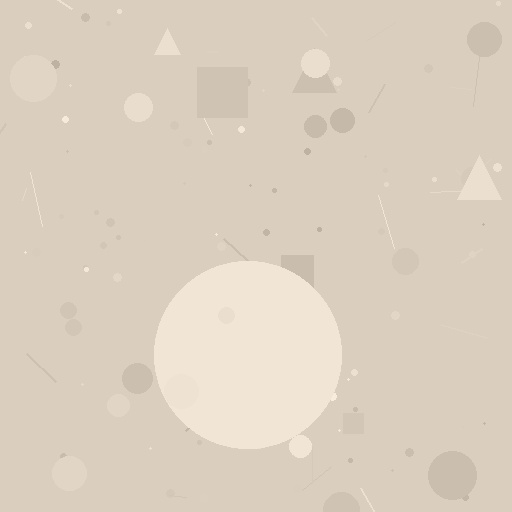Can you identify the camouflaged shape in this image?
The camouflaged shape is a circle.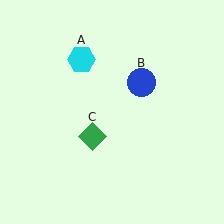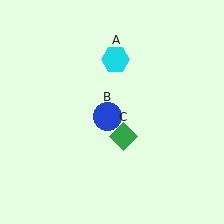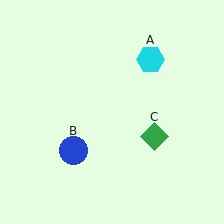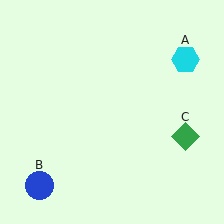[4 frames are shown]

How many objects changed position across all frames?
3 objects changed position: cyan hexagon (object A), blue circle (object B), green diamond (object C).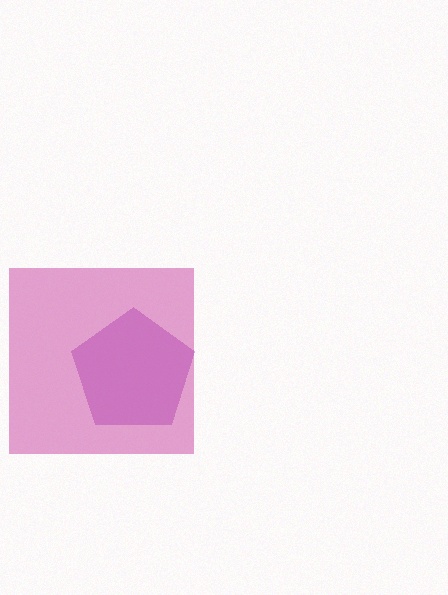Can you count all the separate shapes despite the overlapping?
Yes, there are 2 separate shapes.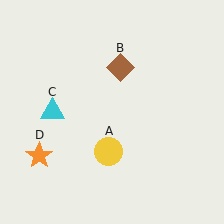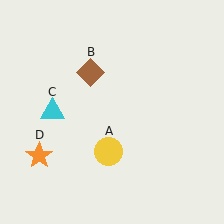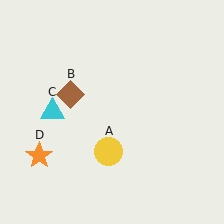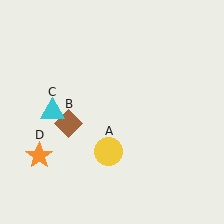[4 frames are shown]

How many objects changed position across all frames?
1 object changed position: brown diamond (object B).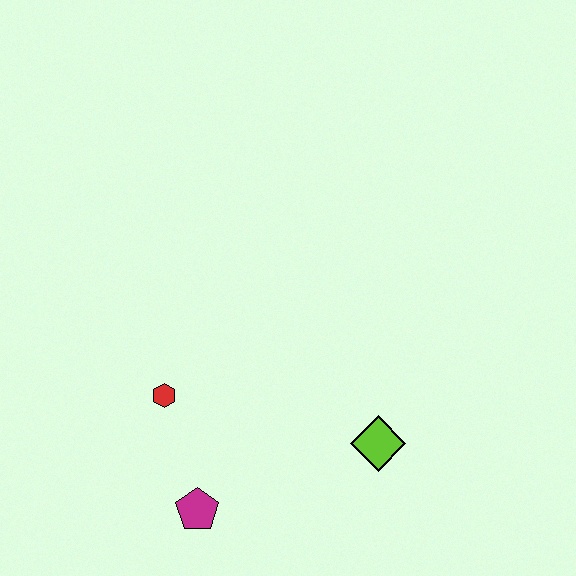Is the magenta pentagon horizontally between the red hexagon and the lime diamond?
Yes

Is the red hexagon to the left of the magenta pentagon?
Yes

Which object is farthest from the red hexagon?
The lime diamond is farthest from the red hexagon.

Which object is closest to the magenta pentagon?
The red hexagon is closest to the magenta pentagon.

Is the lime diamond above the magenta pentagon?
Yes